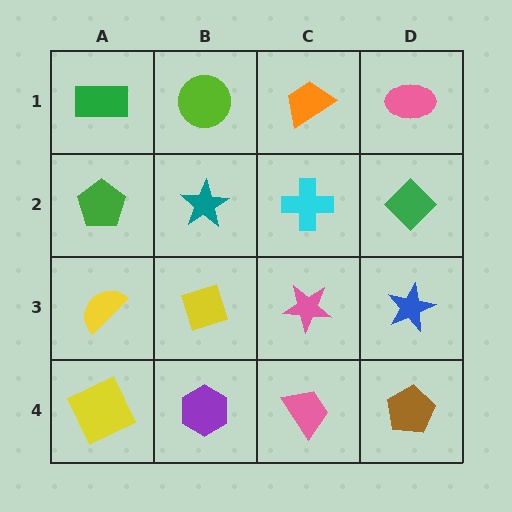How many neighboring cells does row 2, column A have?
3.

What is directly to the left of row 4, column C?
A purple hexagon.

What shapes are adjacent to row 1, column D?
A green diamond (row 2, column D), an orange trapezoid (row 1, column C).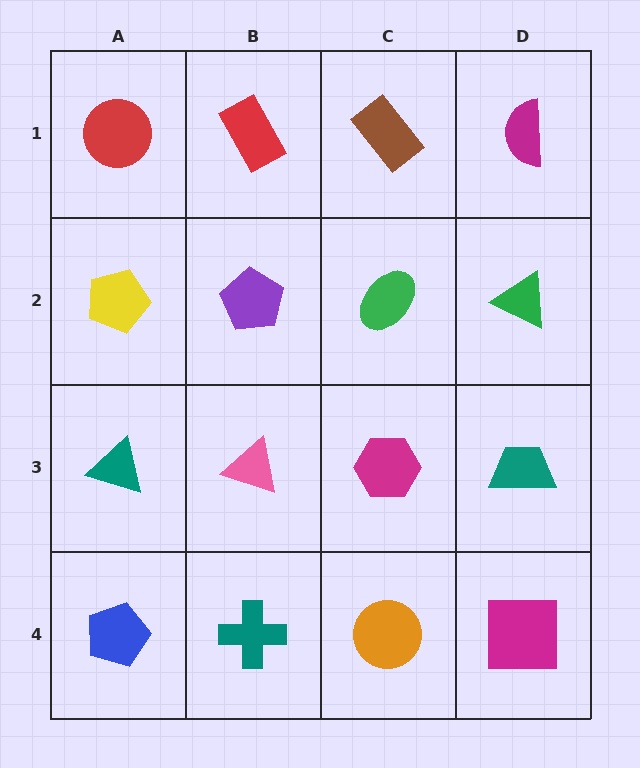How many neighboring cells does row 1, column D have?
2.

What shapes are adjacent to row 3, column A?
A yellow pentagon (row 2, column A), a blue pentagon (row 4, column A), a pink triangle (row 3, column B).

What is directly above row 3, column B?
A purple pentagon.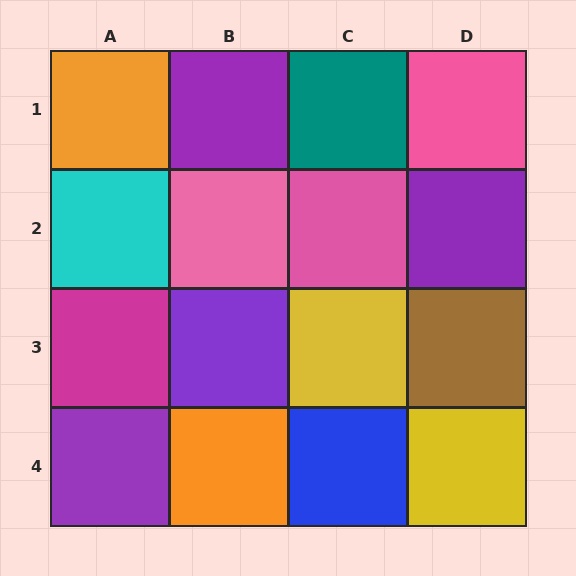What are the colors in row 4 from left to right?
Purple, orange, blue, yellow.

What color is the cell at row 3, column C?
Yellow.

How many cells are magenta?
1 cell is magenta.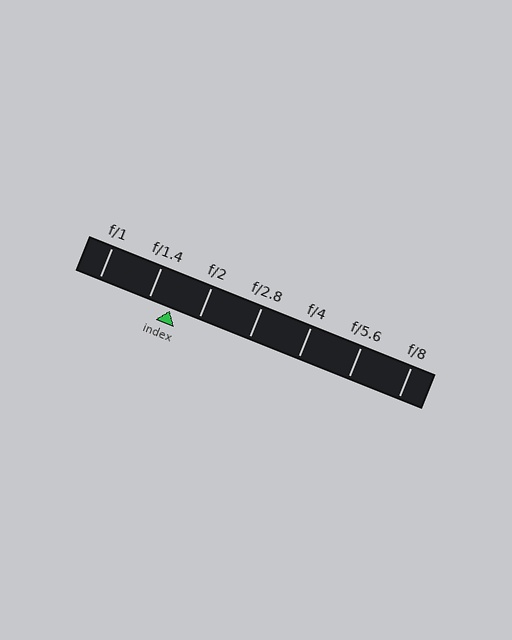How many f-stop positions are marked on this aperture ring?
There are 7 f-stop positions marked.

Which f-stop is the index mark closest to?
The index mark is closest to f/1.4.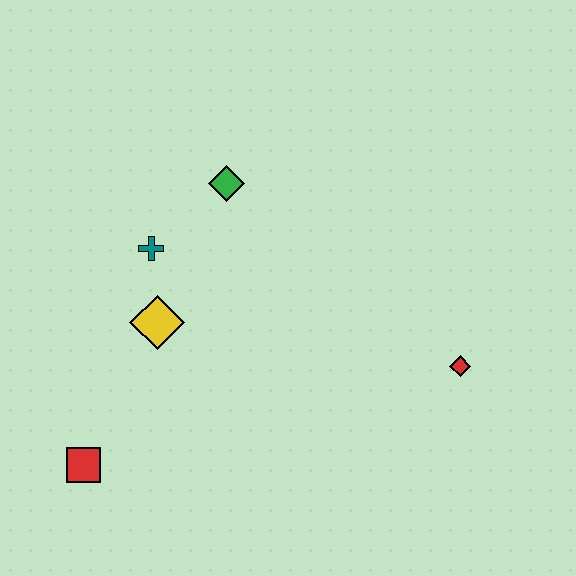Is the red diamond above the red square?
Yes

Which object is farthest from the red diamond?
The red square is farthest from the red diamond.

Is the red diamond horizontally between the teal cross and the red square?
No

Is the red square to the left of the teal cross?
Yes